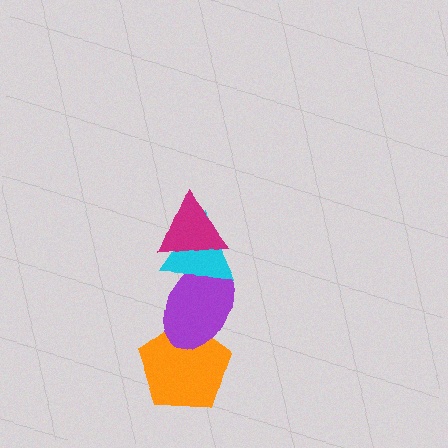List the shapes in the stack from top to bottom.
From top to bottom: the magenta triangle, the cyan triangle, the purple ellipse, the orange pentagon.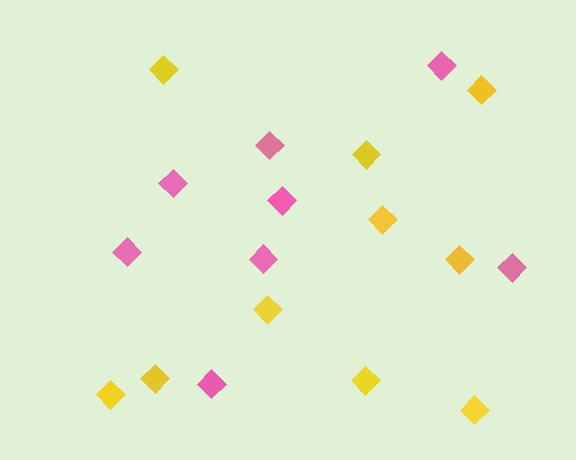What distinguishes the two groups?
There are 2 groups: one group of pink diamonds (8) and one group of yellow diamonds (10).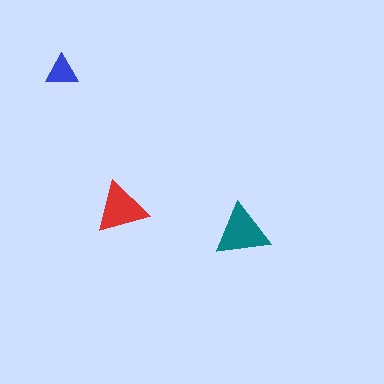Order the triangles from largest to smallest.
the teal one, the red one, the blue one.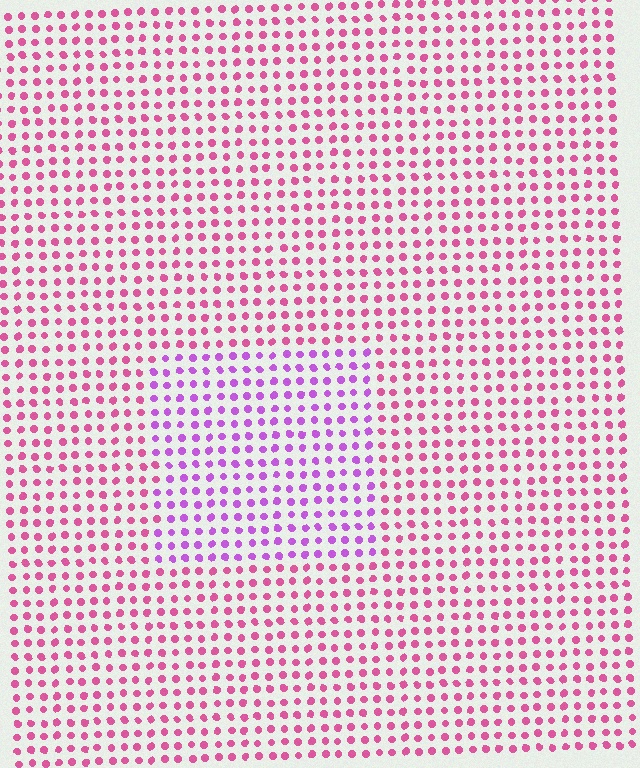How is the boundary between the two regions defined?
The boundary is defined purely by a slight shift in hue (about 39 degrees). Spacing, size, and orientation are identical on both sides.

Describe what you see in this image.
The image is filled with small pink elements in a uniform arrangement. A rectangle-shaped region is visible where the elements are tinted to a slightly different hue, forming a subtle color boundary.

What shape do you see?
I see a rectangle.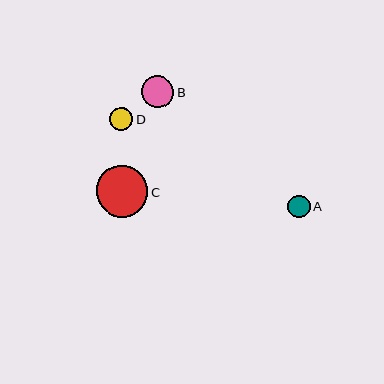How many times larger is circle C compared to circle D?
Circle C is approximately 2.2 times the size of circle D.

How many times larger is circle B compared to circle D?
Circle B is approximately 1.4 times the size of circle D.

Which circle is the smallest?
Circle A is the smallest with a size of approximately 23 pixels.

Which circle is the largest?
Circle C is the largest with a size of approximately 51 pixels.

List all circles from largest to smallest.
From largest to smallest: C, B, D, A.